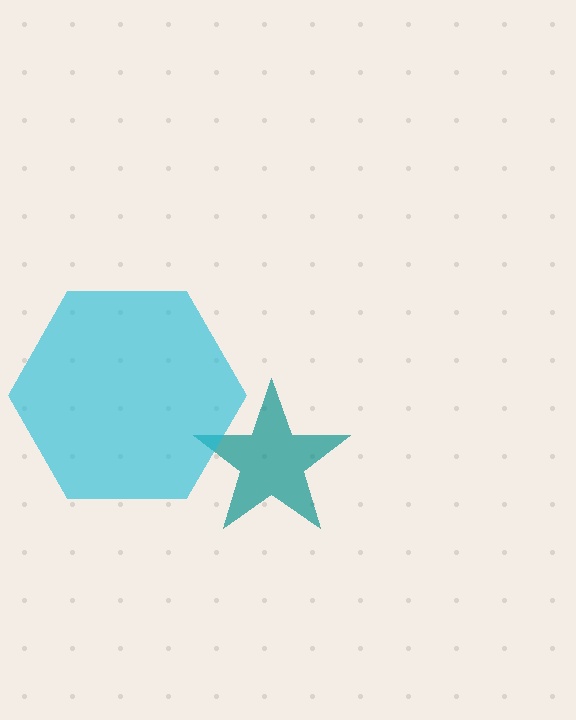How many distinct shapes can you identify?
There are 2 distinct shapes: a teal star, a cyan hexagon.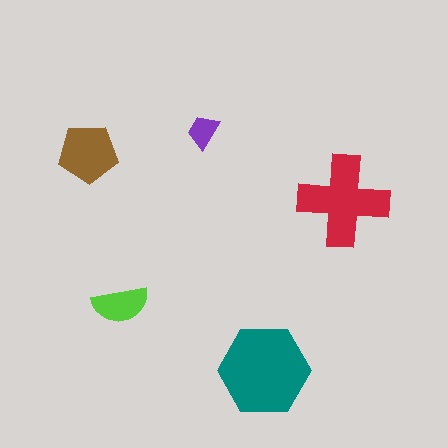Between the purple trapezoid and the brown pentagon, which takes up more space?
The brown pentagon.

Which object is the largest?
The teal hexagon.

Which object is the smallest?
The purple trapezoid.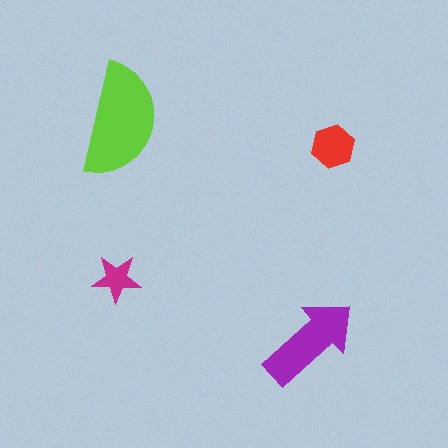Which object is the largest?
The lime semicircle.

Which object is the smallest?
The magenta star.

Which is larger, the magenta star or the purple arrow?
The purple arrow.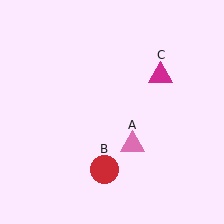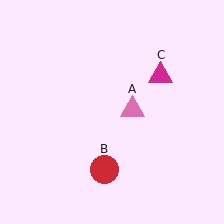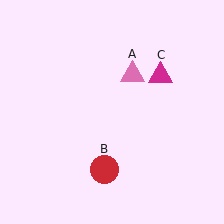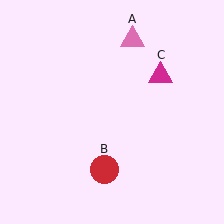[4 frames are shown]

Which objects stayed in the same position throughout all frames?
Red circle (object B) and magenta triangle (object C) remained stationary.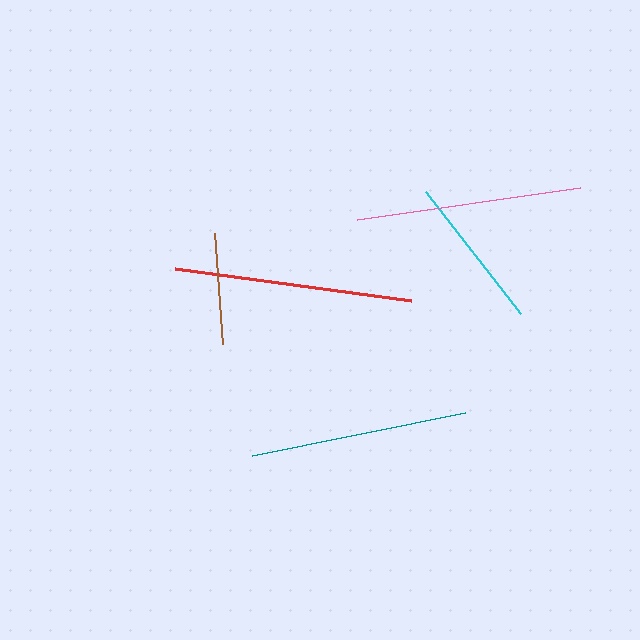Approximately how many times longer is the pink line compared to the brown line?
The pink line is approximately 2.0 times the length of the brown line.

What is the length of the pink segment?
The pink segment is approximately 226 pixels long.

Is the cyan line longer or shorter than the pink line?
The pink line is longer than the cyan line.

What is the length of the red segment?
The red segment is approximately 238 pixels long.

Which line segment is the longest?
The red line is the longest at approximately 238 pixels.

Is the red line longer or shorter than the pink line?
The red line is longer than the pink line.